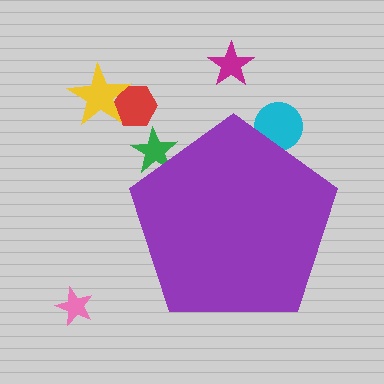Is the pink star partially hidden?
No, the pink star is fully visible.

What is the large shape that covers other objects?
A purple pentagon.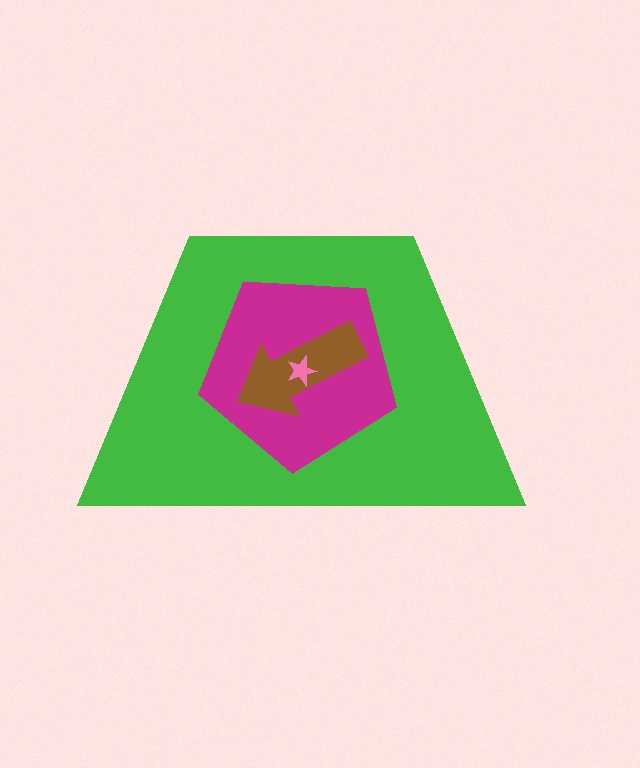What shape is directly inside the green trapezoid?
The magenta pentagon.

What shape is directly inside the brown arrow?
The pink star.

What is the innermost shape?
The pink star.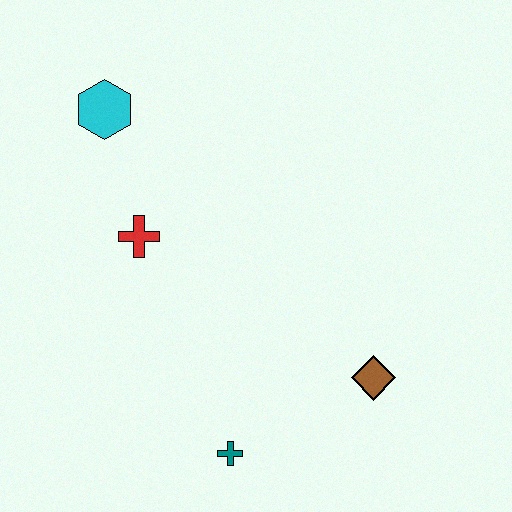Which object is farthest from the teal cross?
The cyan hexagon is farthest from the teal cross.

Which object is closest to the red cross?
The cyan hexagon is closest to the red cross.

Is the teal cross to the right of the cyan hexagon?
Yes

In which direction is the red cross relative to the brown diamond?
The red cross is to the left of the brown diamond.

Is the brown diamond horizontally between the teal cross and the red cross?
No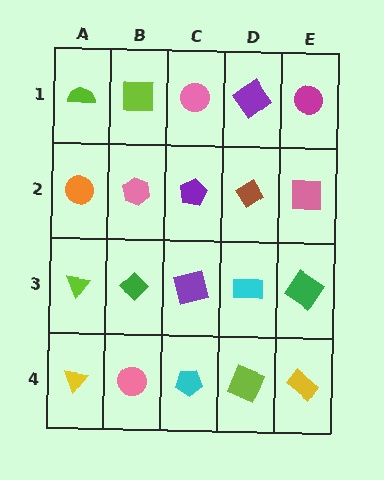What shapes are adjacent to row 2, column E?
A magenta circle (row 1, column E), a green diamond (row 3, column E), a brown diamond (row 2, column D).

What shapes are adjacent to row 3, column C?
A purple pentagon (row 2, column C), a cyan pentagon (row 4, column C), a green diamond (row 3, column B), a cyan rectangle (row 3, column D).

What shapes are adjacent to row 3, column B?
A pink hexagon (row 2, column B), a pink circle (row 4, column B), a lime triangle (row 3, column A), a purple square (row 3, column C).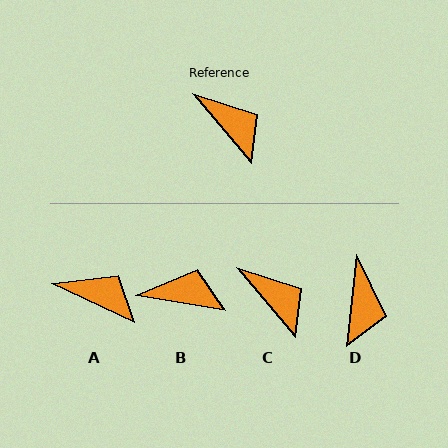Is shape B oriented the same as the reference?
No, it is off by about 41 degrees.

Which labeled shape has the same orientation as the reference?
C.